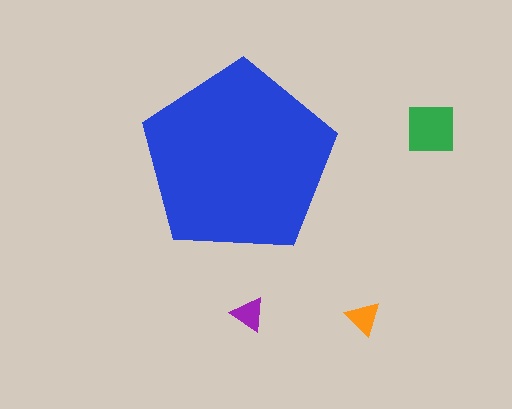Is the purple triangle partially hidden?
No, the purple triangle is fully visible.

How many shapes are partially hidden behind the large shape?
0 shapes are partially hidden.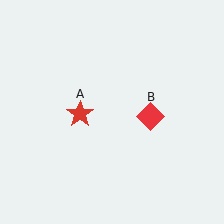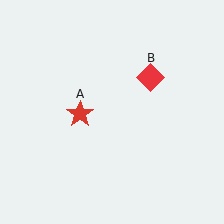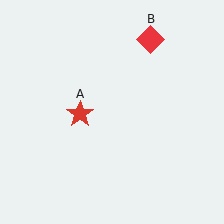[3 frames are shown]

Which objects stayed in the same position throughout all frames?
Red star (object A) remained stationary.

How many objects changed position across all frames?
1 object changed position: red diamond (object B).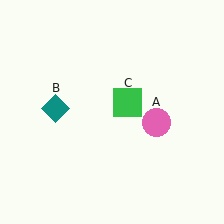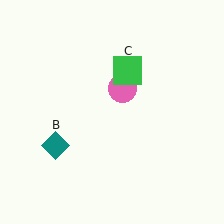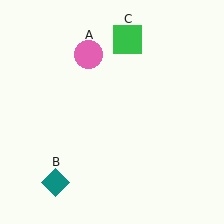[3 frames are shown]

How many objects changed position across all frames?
3 objects changed position: pink circle (object A), teal diamond (object B), green square (object C).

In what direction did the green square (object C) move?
The green square (object C) moved up.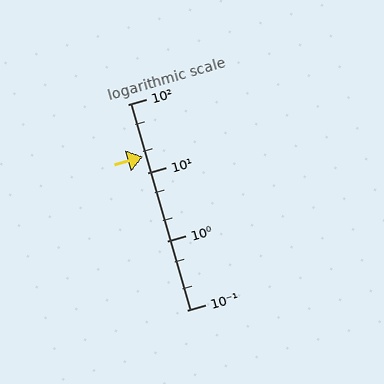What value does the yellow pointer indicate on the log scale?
The pointer indicates approximately 17.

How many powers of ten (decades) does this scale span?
The scale spans 3 decades, from 0.1 to 100.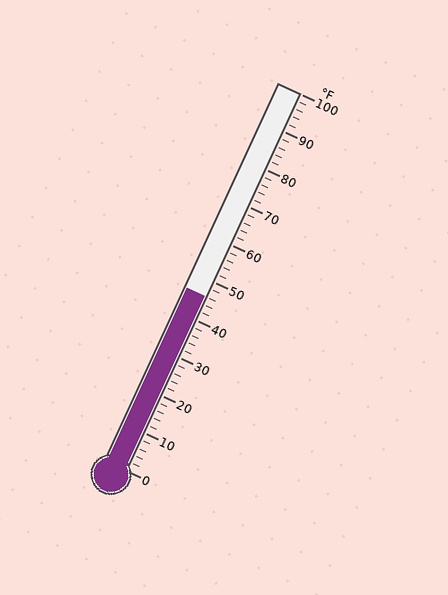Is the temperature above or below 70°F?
The temperature is below 70°F.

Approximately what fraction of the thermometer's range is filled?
The thermometer is filled to approximately 45% of its range.